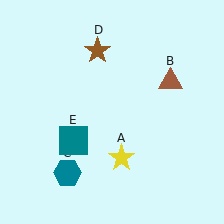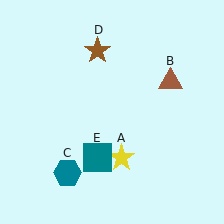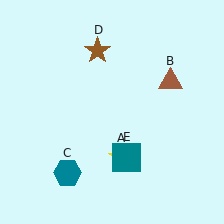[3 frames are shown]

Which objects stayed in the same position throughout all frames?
Yellow star (object A) and brown triangle (object B) and teal hexagon (object C) and brown star (object D) remained stationary.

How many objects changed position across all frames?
1 object changed position: teal square (object E).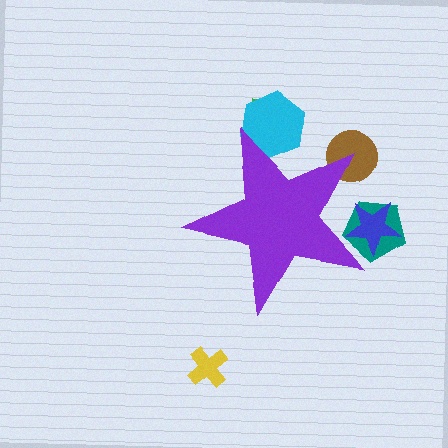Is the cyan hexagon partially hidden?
Yes, the cyan hexagon is partially hidden behind the purple star.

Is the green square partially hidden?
Yes, the green square is partially hidden behind the purple star.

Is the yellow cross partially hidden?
No, the yellow cross is fully visible.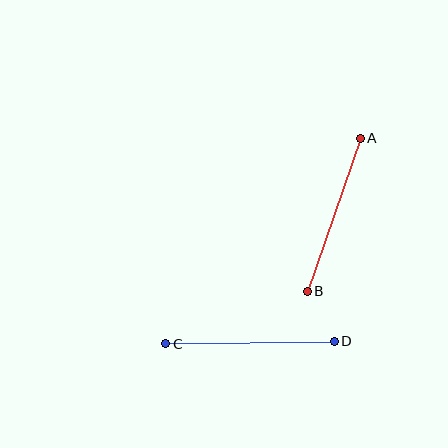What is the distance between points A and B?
The distance is approximately 162 pixels.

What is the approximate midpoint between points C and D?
The midpoint is at approximately (250, 343) pixels.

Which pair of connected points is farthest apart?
Points C and D are farthest apart.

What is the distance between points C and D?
The distance is approximately 168 pixels.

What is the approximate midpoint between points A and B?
The midpoint is at approximately (334, 215) pixels.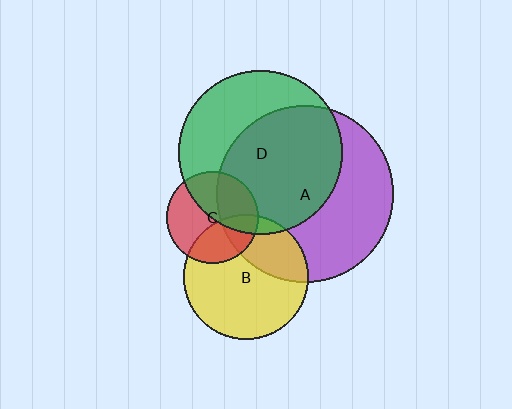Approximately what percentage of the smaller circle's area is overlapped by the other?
Approximately 35%.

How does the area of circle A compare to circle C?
Approximately 3.7 times.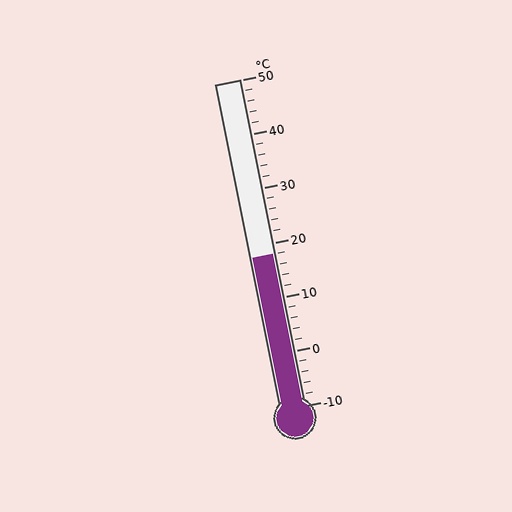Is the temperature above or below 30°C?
The temperature is below 30°C.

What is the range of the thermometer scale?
The thermometer scale ranges from -10°C to 50°C.